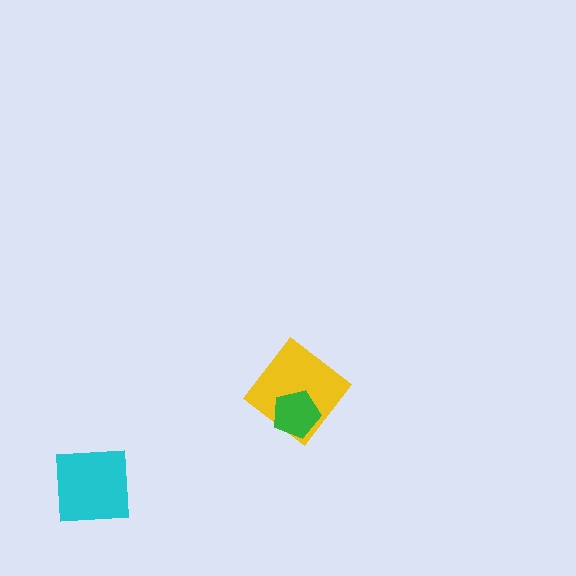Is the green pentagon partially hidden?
No, no other shape covers it.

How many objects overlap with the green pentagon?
1 object overlaps with the green pentagon.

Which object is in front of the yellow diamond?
The green pentagon is in front of the yellow diamond.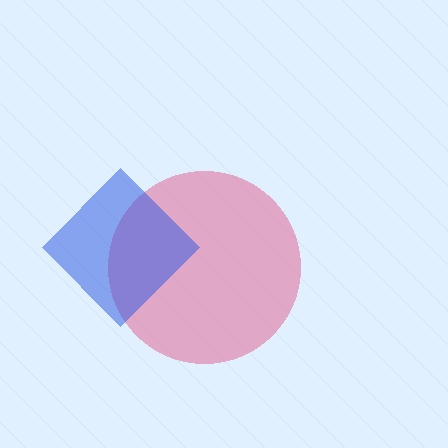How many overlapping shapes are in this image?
There are 2 overlapping shapes in the image.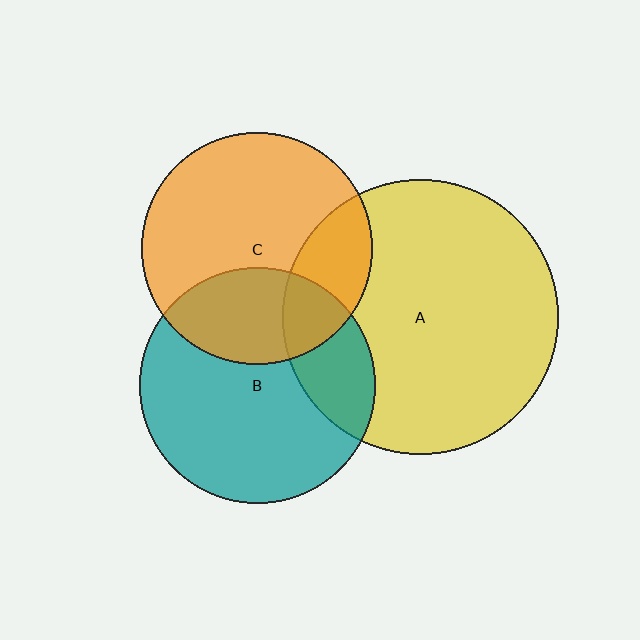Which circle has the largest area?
Circle A (yellow).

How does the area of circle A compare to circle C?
Approximately 1.4 times.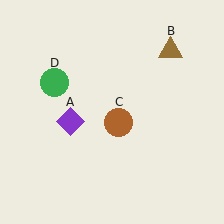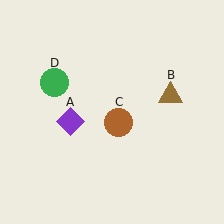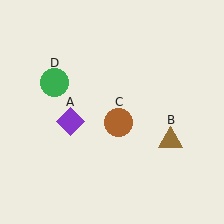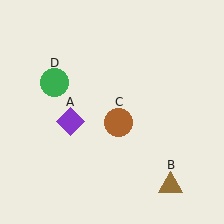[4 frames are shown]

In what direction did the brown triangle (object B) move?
The brown triangle (object B) moved down.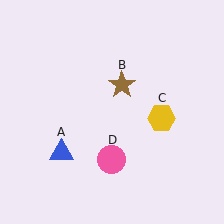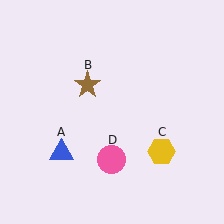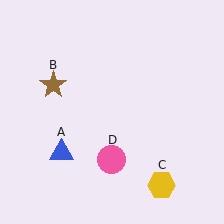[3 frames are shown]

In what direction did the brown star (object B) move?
The brown star (object B) moved left.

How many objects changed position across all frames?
2 objects changed position: brown star (object B), yellow hexagon (object C).